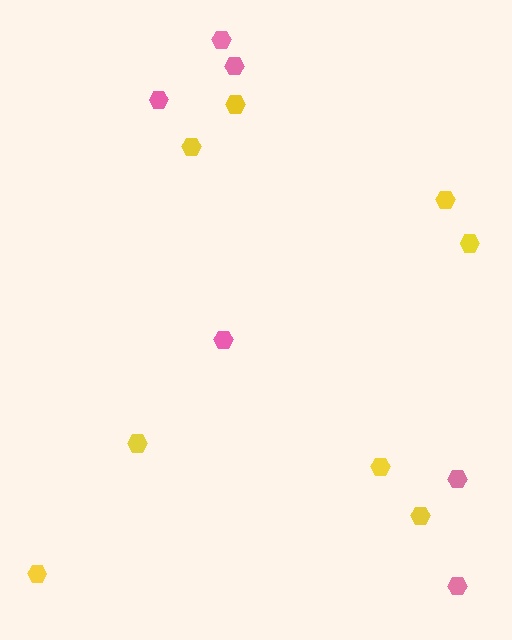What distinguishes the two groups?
There are 2 groups: one group of yellow hexagons (8) and one group of pink hexagons (6).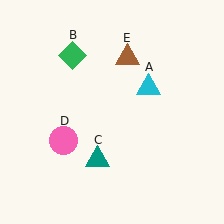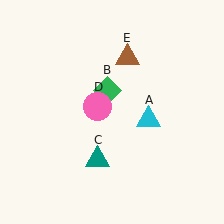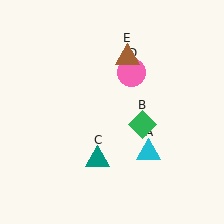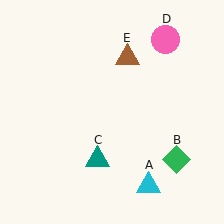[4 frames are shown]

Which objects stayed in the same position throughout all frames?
Teal triangle (object C) and brown triangle (object E) remained stationary.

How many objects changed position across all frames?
3 objects changed position: cyan triangle (object A), green diamond (object B), pink circle (object D).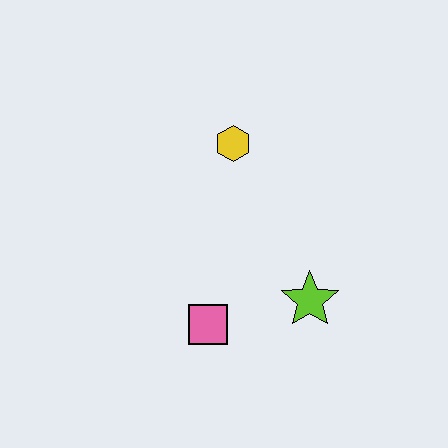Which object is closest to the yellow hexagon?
The lime star is closest to the yellow hexagon.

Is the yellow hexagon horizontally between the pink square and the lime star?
Yes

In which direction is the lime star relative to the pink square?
The lime star is to the right of the pink square.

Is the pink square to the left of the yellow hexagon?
Yes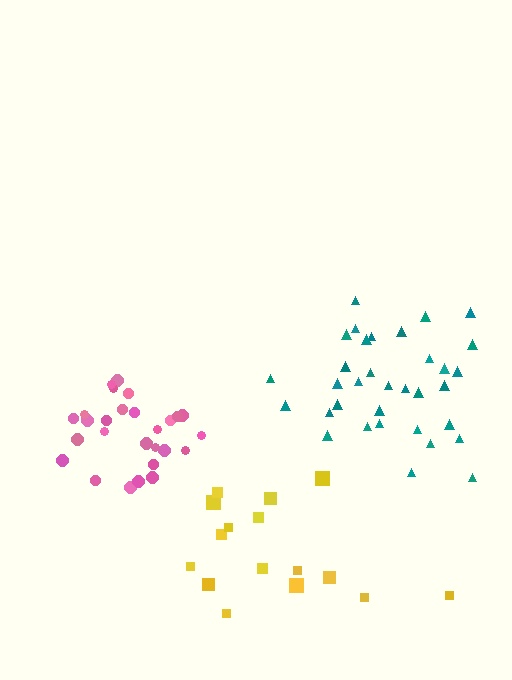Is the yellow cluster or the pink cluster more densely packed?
Pink.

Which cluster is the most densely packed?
Pink.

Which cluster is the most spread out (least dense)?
Yellow.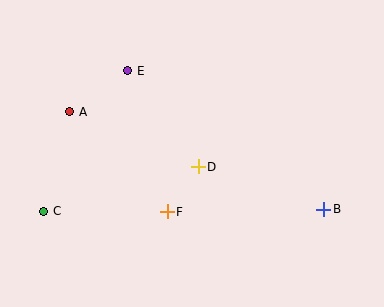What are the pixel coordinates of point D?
Point D is at (198, 167).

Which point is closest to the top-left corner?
Point A is closest to the top-left corner.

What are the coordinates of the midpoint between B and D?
The midpoint between B and D is at (261, 188).